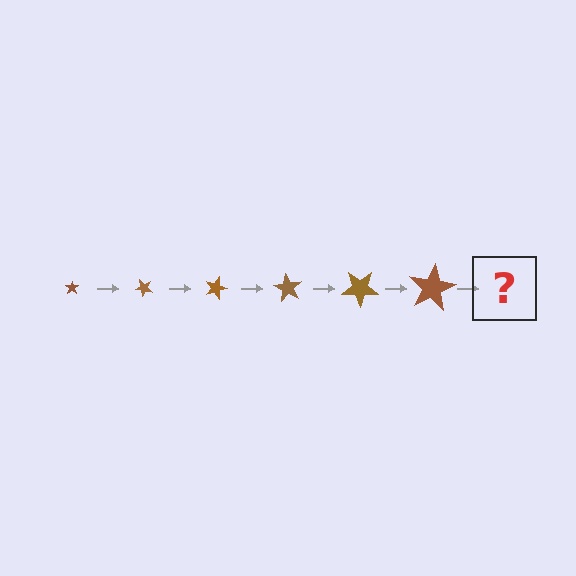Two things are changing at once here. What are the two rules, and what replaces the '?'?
The two rules are that the star grows larger each step and it rotates 45 degrees each step. The '?' should be a star, larger than the previous one and rotated 270 degrees from the start.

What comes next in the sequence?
The next element should be a star, larger than the previous one and rotated 270 degrees from the start.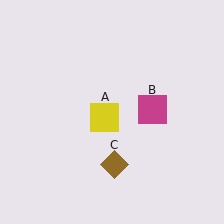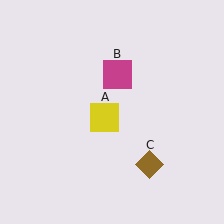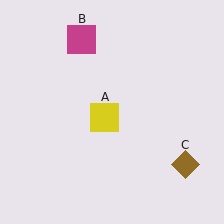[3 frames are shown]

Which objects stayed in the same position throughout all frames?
Yellow square (object A) remained stationary.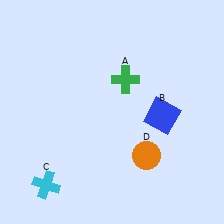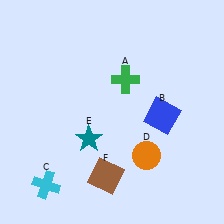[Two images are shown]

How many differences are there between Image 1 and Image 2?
There are 2 differences between the two images.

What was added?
A teal star (E), a brown square (F) were added in Image 2.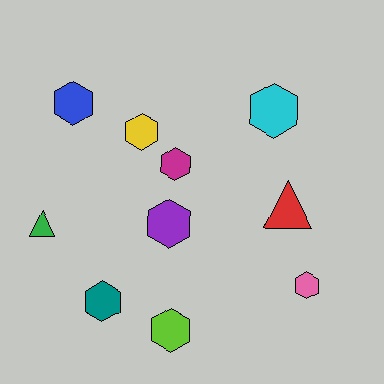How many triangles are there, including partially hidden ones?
There are 2 triangles.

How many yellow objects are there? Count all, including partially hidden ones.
There is 1 yellow object.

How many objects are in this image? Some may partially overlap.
There are 10 objects.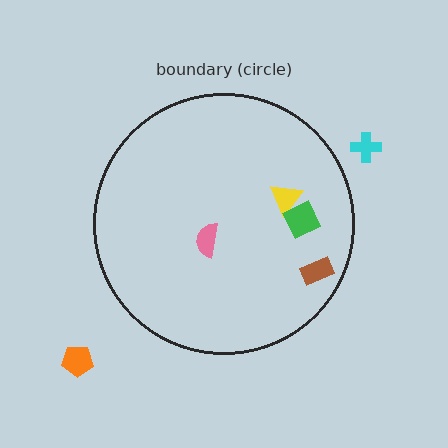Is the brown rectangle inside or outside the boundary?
Inside.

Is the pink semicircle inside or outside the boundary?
Inside.